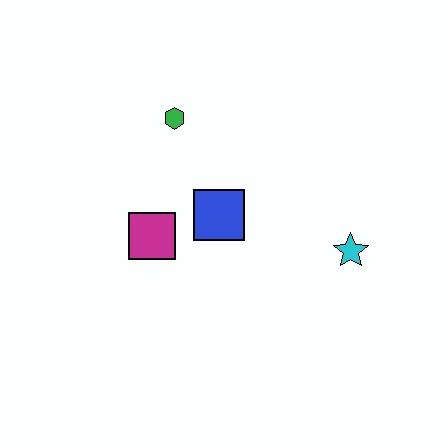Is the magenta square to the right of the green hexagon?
No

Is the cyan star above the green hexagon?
No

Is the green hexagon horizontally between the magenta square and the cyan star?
Yes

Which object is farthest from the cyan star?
The green hexagon is farthest from the cyan star.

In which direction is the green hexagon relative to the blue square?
The green hexagon is above the blue square.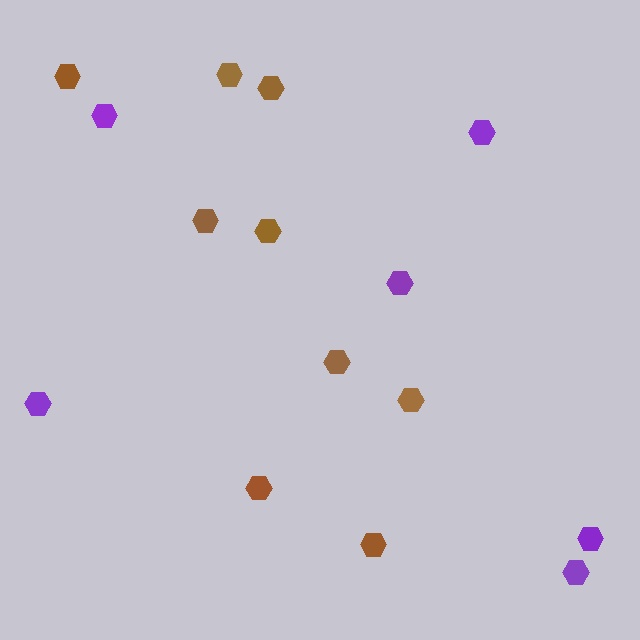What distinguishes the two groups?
There are 2 groups: one group of brown hexagons (9) and one group of purple hexagons (6).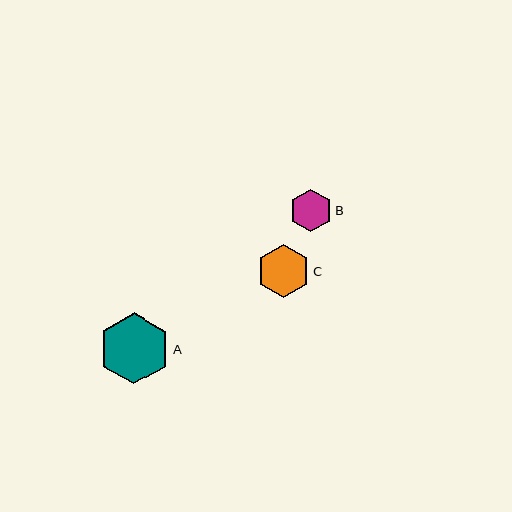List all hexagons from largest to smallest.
From largest to smallest: A, C, B.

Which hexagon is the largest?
Hexagon A is the largest with a size of approximately 71 pixels.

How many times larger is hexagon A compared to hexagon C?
Hexagon A is approximately 1.3 times the size of hexagon C.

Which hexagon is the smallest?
Hexagon B is the smallest with a size of approximately 43 pixels.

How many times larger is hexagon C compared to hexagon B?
Hexagon C is approximately 1.2 times the size of hexagon B.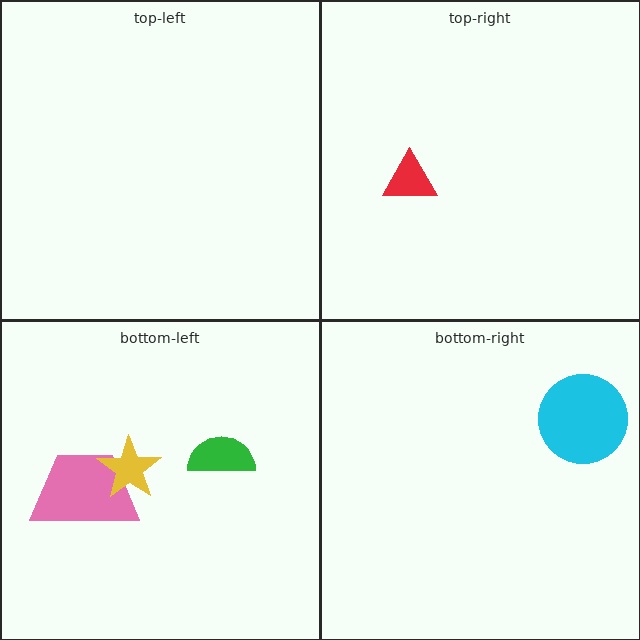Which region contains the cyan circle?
The bottom-right region.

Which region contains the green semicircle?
The bottom-left region.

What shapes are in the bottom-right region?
The cyan circle.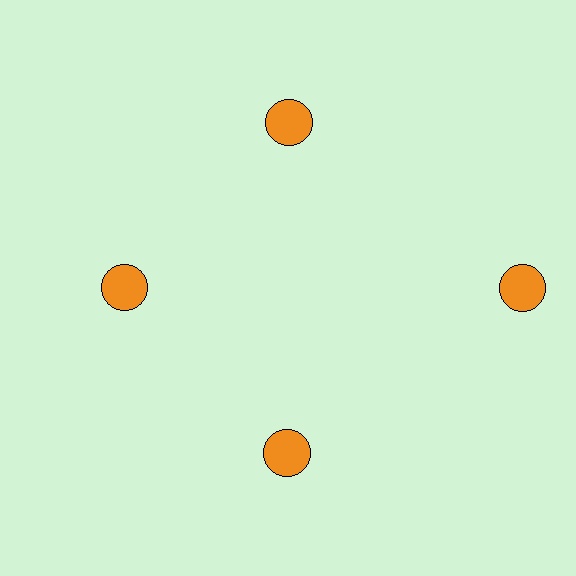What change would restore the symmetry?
The symmetry would be restored by moving it inward, back onto the ring so that all 4 circles sit at equal angles and equal distance from the center.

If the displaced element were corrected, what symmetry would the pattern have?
It would have 4-fold rotational symmetry — the pattern would map onto itself every 90 degrees.